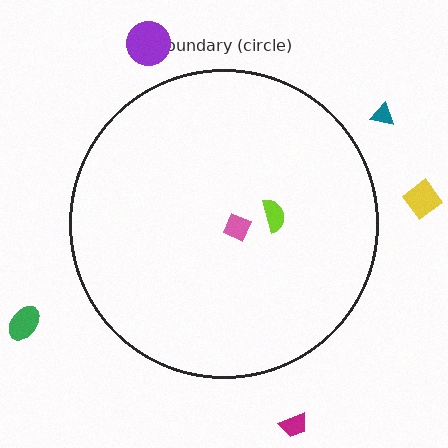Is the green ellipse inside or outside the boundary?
Outside.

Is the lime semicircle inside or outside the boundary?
Inside.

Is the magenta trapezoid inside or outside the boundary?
Outside.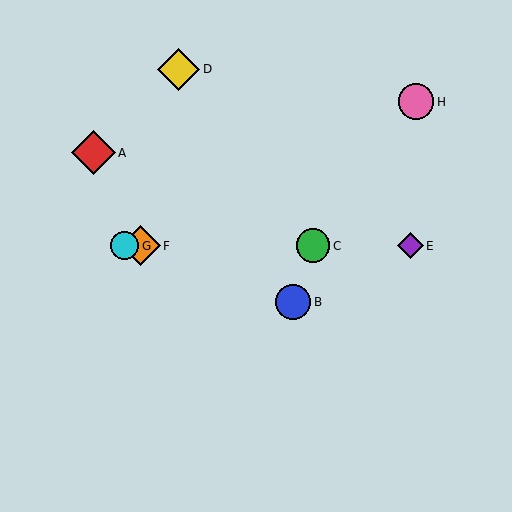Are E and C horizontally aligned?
Yes, both are at y≈246.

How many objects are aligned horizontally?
4 objects (C, E, F, G) are aligned horizontally.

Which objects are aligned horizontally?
Objects C, E, F, G are aligned horizontally.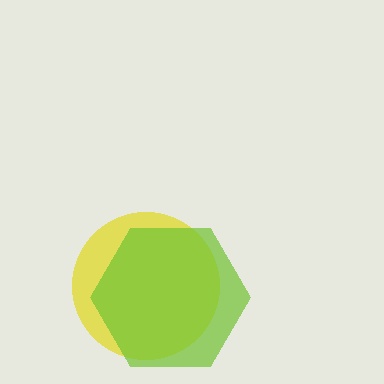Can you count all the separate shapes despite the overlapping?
Yes, there are 2 separate shapes.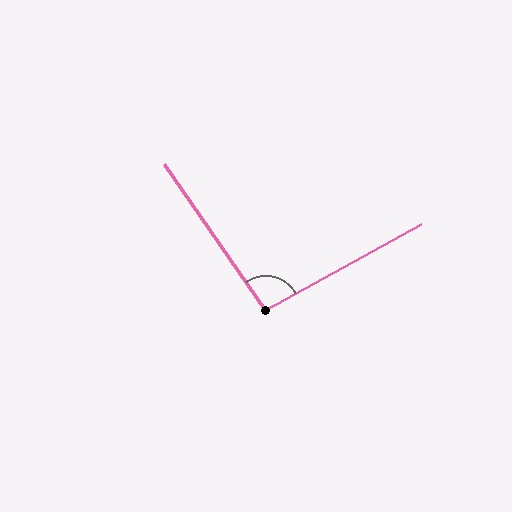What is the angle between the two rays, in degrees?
Approximately 96 degrees.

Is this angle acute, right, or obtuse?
It is obtuse.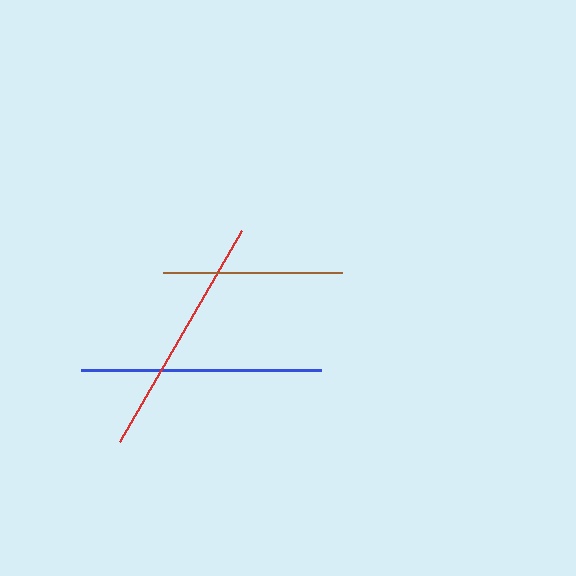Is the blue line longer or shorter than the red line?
The red line is longer than the blue line.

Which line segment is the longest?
The red line is the longest at approximately 243 pixels.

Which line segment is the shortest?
The brown line is the shortest at approximately 179 pixels.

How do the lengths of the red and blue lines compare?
The red and blue lines are approximately the same length.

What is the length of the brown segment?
The brown segment is approximately 179 pixels long.